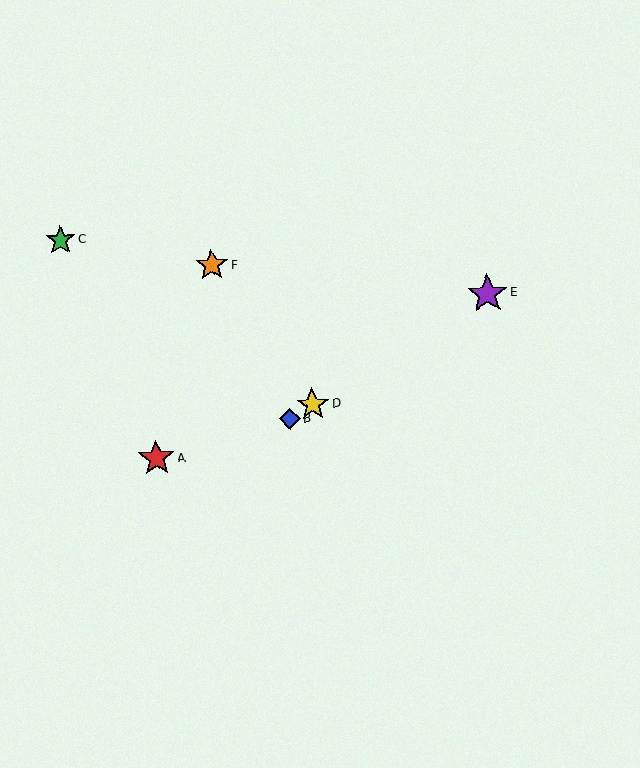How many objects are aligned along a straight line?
3 objects (B, D, E) are aligned along a straight line.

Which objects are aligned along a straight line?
Objects B, D, E are aligned along a straight line.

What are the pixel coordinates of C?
Object C is at (60, 240).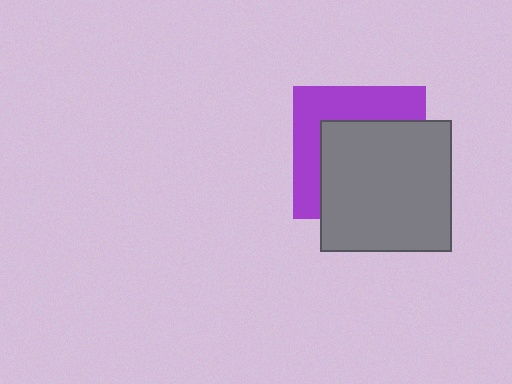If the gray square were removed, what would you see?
You would see the complete purple square.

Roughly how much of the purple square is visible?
A small part of it is visible (roughly 40%).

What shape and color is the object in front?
The object in front is a gray square.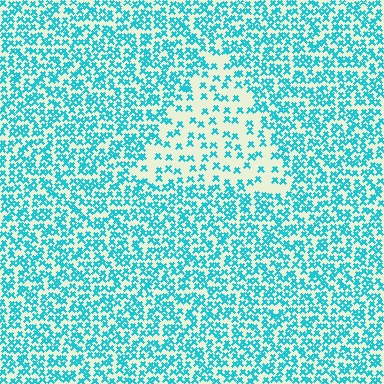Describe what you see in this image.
The image contains small cyan elements arranged at two different densities. A triangle-shaped region is visible where the elements are less densely packed than the surrounding area.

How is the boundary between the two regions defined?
The boundary is defined by a change in element density (approximately 2.3x ratio). All elements are the same color, size, and shape.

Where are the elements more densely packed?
The elements are more densely packed outside the triangle boundary.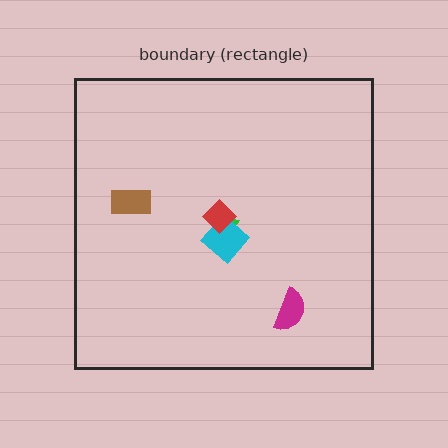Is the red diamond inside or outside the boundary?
Inside.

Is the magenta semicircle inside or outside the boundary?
Inside.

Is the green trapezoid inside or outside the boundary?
Inside.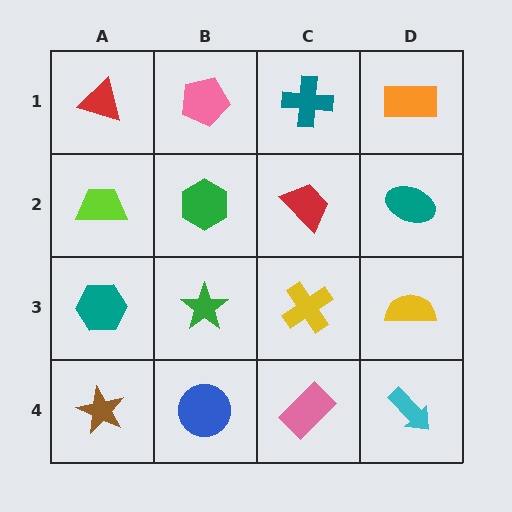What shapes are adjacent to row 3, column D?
A teal ellipse (row 2, column D), a cyan arrow (row 4, column D), a yellow cross (row 3, column C).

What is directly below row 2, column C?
A yellow cross.